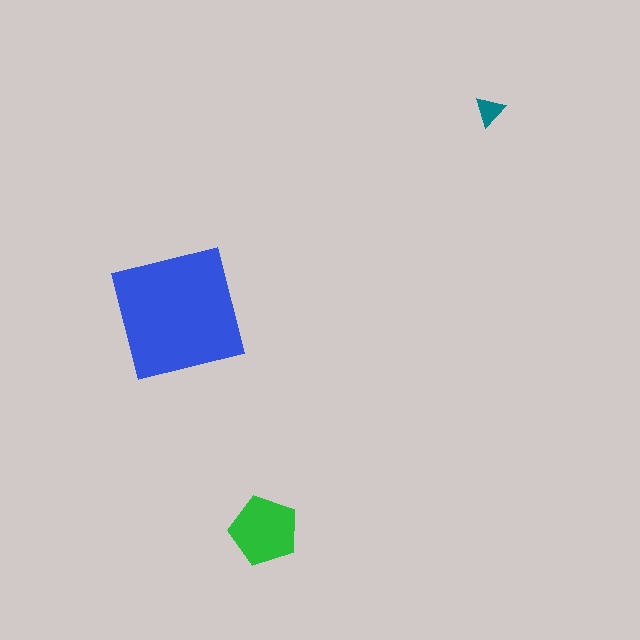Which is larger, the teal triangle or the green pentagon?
The green pentagon.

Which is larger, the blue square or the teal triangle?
The blue square.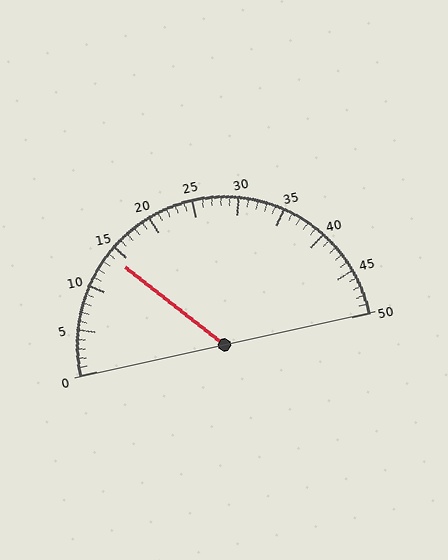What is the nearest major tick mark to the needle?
The nearest major tick mark is 15.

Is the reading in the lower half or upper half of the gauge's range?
The reading is in the lower half of the range (0 to 50).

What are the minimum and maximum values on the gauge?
The gauge ranges from 0 to 50.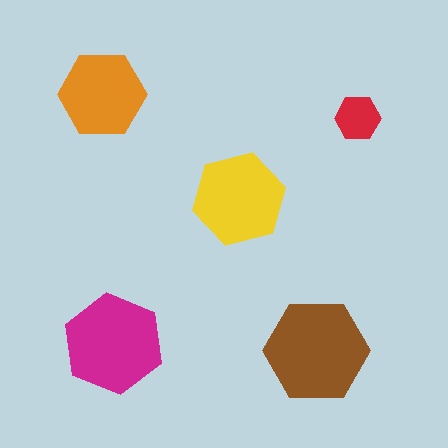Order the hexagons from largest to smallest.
the brown one, the magenta one, the yellow one, the orange one, the red one.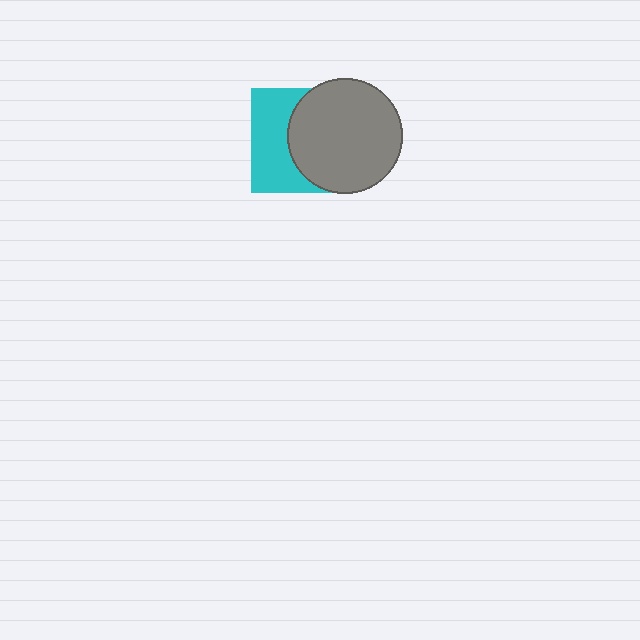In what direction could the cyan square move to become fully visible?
The cyan square could move left. That would shift it out from behind the gray circle entirely.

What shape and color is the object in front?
The object in front is a gray circle.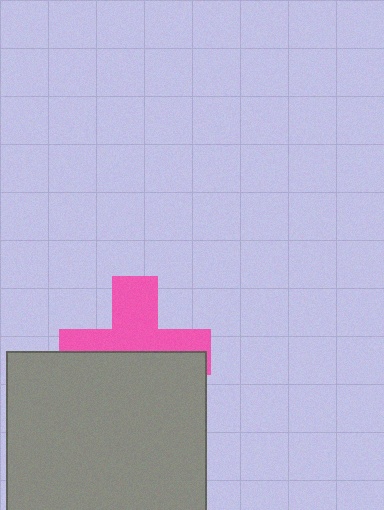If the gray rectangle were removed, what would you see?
You would see the complete pink cross.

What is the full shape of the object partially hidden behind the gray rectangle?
The partially hidden object is a pink cross.